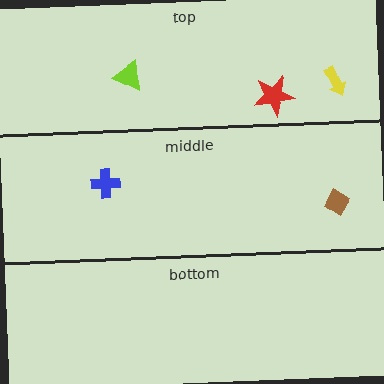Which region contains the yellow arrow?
The top region.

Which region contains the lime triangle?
The top region.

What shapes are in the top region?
The yellow arrow, the red star, the lime triangle.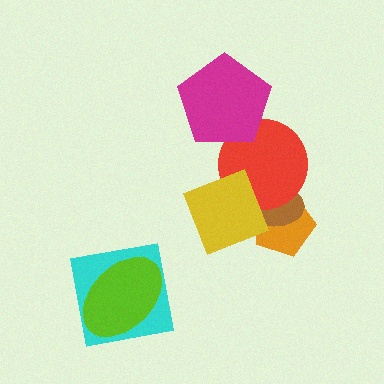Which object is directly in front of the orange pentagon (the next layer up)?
The brown ellipse is directly in front of the orange pentagon.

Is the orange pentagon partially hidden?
Yes, it is partially covered by another shape.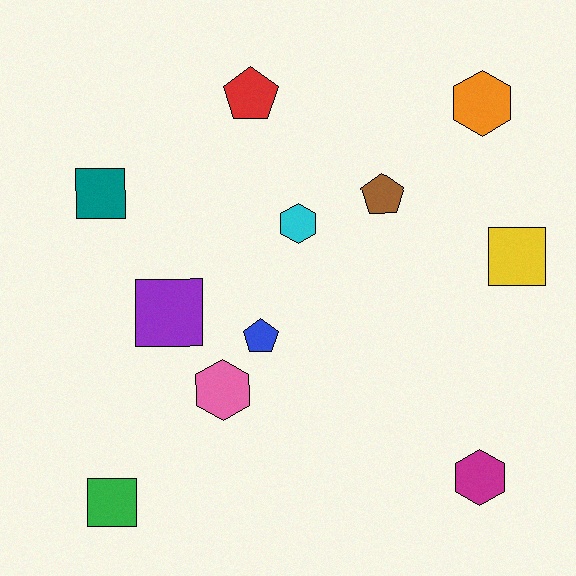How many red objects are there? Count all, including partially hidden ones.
There is 1 red object.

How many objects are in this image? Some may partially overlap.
There are 11 objects.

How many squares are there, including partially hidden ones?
There are 4 squares.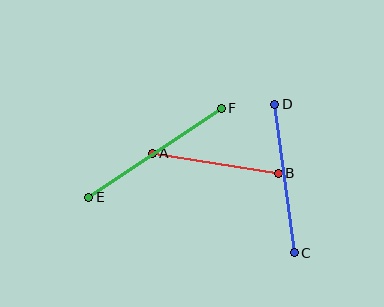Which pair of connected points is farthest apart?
Points E and F are farthest apart.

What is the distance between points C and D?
The distance is approximately 150 pixels.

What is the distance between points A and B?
The distance is approximately 128 pixels.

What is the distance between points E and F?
The distance is approximately 159 pixels.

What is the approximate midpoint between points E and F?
The midpoint is at approximately (155, 153) pixels.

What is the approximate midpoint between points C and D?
The midpoint is at approximately (284, 178) pixels.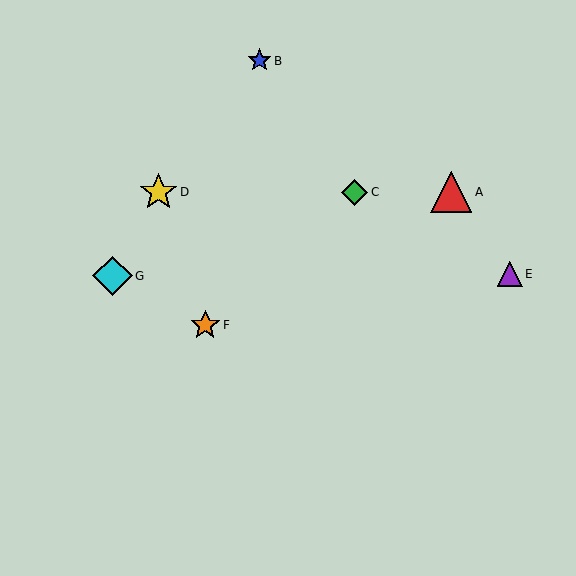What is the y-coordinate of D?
Object D is at y≈192.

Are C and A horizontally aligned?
Yes, both are at y≈192.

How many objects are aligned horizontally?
3 objects (A, C, D) are aligned horizontally.